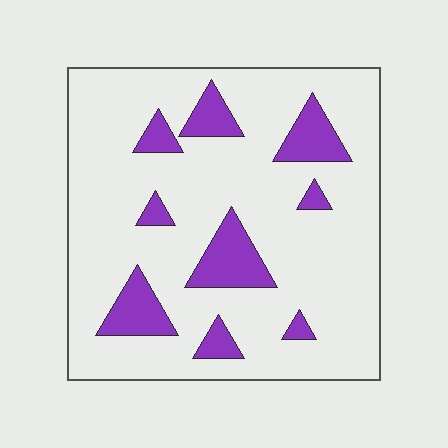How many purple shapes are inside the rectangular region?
9.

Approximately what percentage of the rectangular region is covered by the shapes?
Approximately 15%.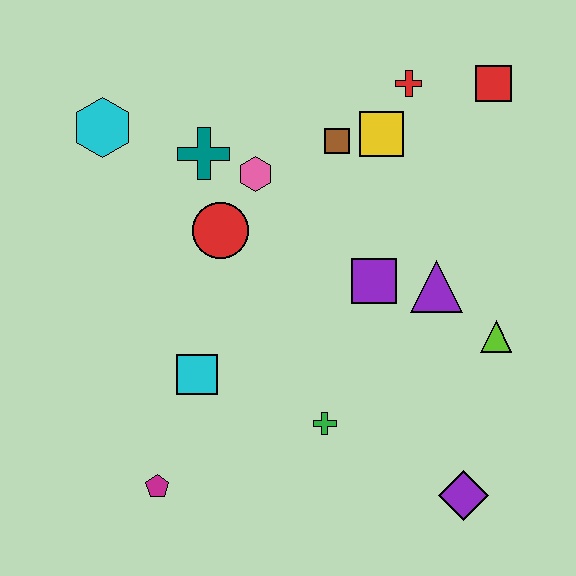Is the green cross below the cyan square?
Yes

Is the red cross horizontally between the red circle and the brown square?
No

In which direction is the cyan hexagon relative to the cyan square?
The cyan hexagon is above the cyan square.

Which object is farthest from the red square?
The magenta pentagon is farthest from the red square.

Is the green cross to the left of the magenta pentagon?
No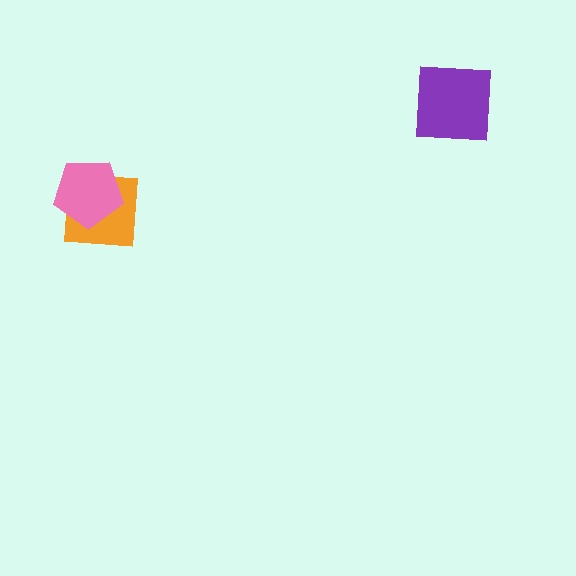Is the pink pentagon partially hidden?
No, no other shape covers it.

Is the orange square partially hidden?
Yes, it is partially covered by another shape.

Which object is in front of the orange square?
The pink pentagon is in front of the orange square.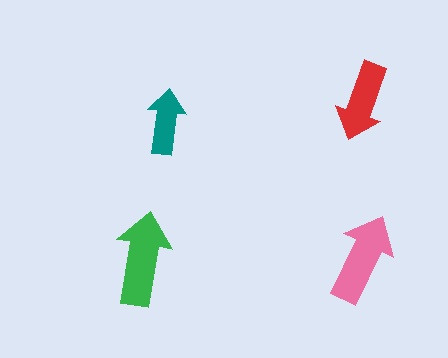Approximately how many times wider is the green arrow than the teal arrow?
About 1.5 times wider.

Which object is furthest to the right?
The pink arrow is rightmost.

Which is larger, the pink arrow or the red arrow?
The pink one.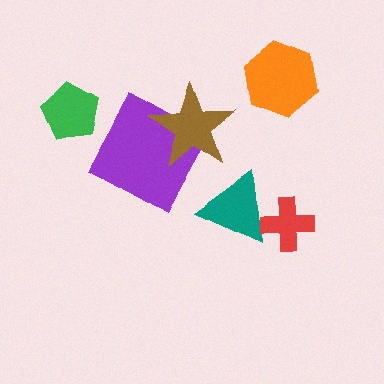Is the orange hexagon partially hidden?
No, no other shape covers it.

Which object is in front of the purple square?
The brown star is in front of the purple square.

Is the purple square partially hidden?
Yes, it is partially covered by another shape.